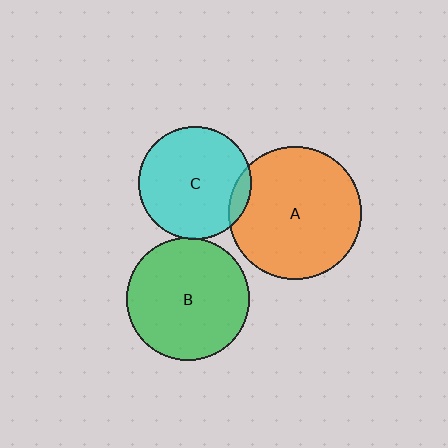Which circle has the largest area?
Circle A (orange).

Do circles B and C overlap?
Yes.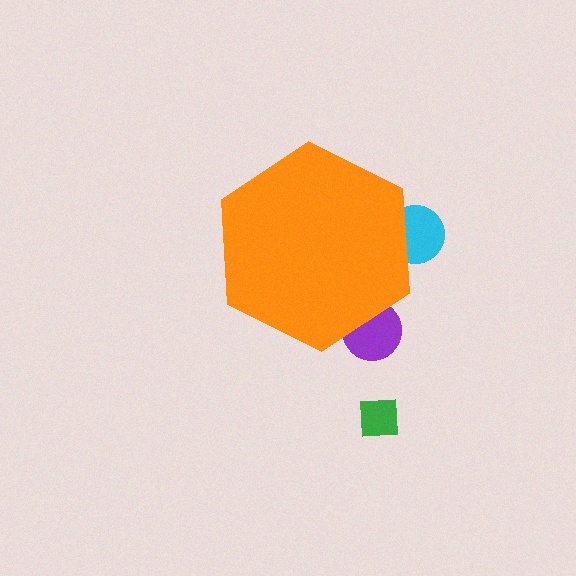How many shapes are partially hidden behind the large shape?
2 shapes are partially hidden.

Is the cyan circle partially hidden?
Yes, the cyan circle is partially hidden behind the orange hexagon.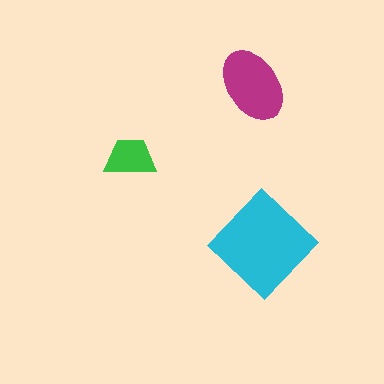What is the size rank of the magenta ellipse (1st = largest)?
2nd.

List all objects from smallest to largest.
The green trapezoid, the magenta ellipse, the cyan diamond.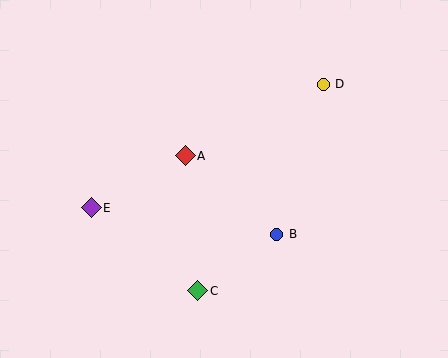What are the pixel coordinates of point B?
Point B is at (277, 234).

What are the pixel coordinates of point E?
Point E is at (91, 208).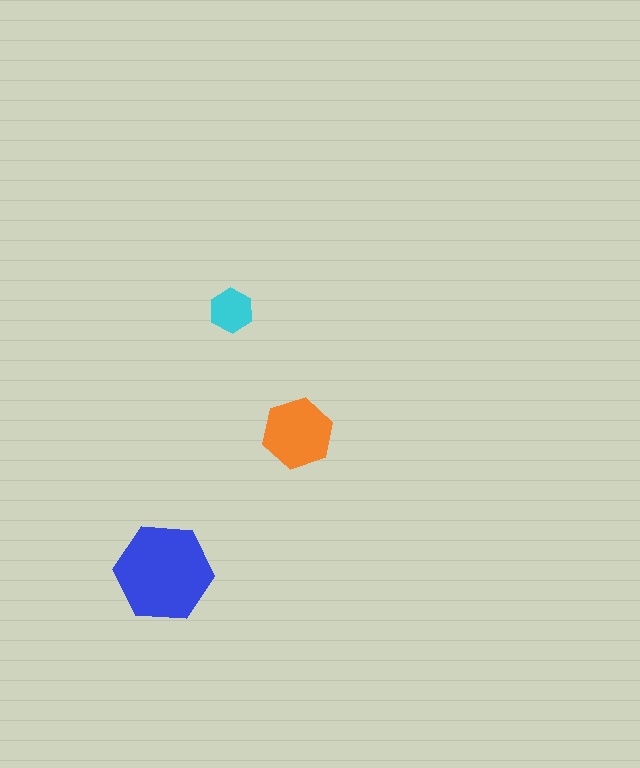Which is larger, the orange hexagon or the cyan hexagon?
The orange one.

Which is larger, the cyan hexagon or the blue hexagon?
The blue one.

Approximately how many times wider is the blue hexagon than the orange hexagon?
About 1.5 times wider.